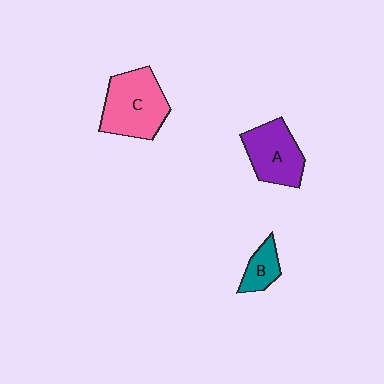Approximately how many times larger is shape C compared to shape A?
Approximately 1.3 times.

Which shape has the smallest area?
Shape B (teal).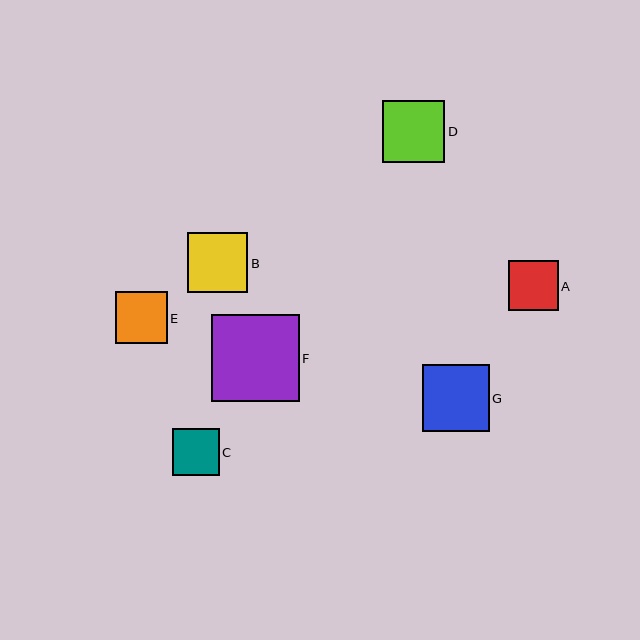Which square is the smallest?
Square C is the smallest with a size of approximately 47 pixels.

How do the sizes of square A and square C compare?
Square A and square C are approximately the same size.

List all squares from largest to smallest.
From largest to smallest: F, G, D, B, E, A, C.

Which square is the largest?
Square F is the largest with a size of approximately 88 pixels.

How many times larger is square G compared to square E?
Square G is approximately 1.3 times the size of square E.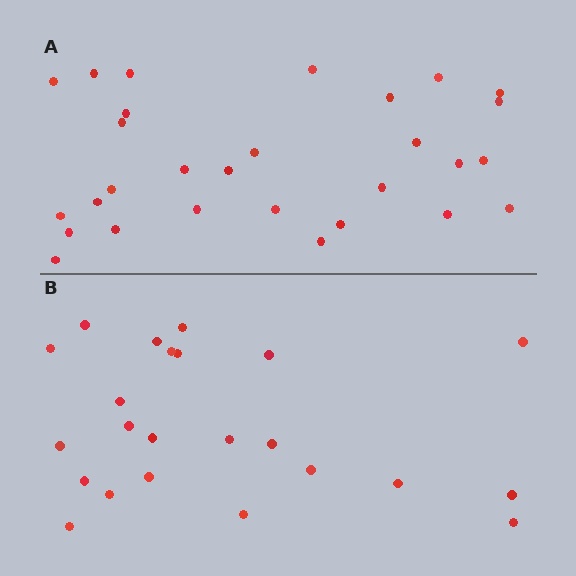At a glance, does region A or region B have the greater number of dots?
Region A (the top region) has more dots.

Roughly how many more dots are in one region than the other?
Region A has about 6 more dots than region B.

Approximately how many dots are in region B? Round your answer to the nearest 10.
About 20 dots. (The exact count is 23, which rounds to 20.)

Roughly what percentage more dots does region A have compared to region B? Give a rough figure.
About 25% more.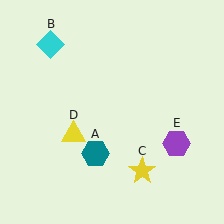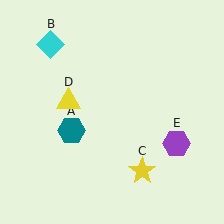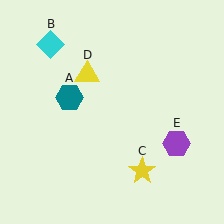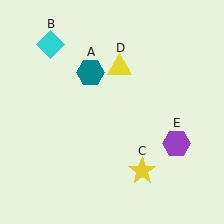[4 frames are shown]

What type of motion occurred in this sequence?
The teal hexagon (object A), yellow triangle (object D) rotated clockwise around the center of the scene.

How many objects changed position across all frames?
2 objects changed position: teal hexagon (object A), yellow triangle (object D).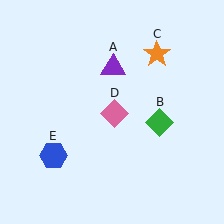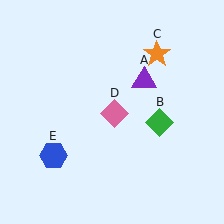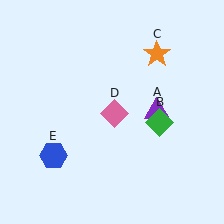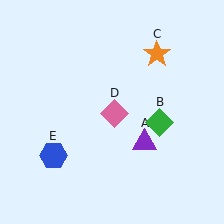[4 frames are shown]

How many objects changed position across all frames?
1 object changed position: purple triangle (object A).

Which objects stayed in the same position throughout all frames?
Green diamond (object B) and orange star (object C) and pink diamond (object D) and blue hexagon (object E) remained stationary.